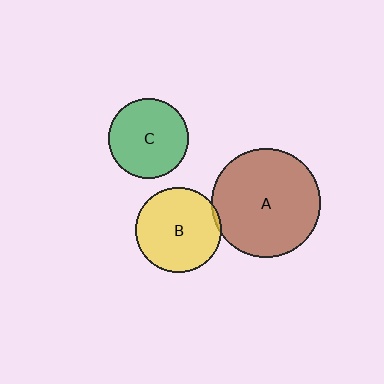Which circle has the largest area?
Circle A (brown).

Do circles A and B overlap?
Yes.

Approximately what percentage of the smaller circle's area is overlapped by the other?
Approximately 5%.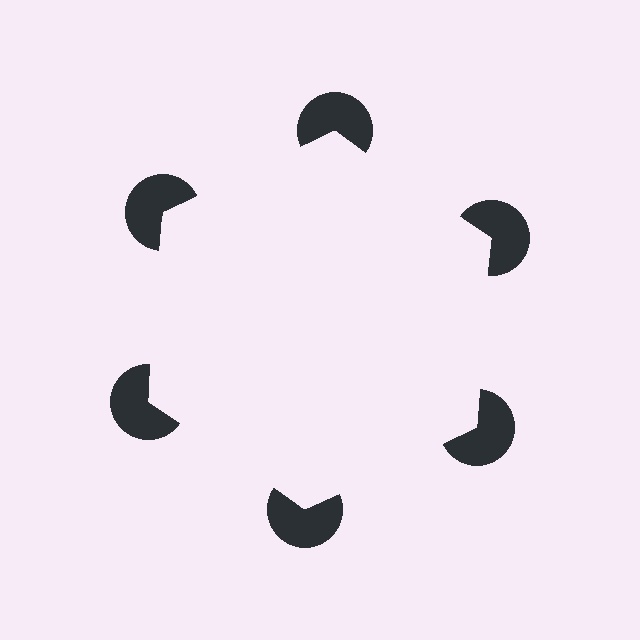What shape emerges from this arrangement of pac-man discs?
An illusory hexagon — its edges are inferred from the aligned wedge cuts in the pac-man discs, not physically drawn.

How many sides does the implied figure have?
6 sides.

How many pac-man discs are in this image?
There are 6 — one at each vertex of the illusory hexagon.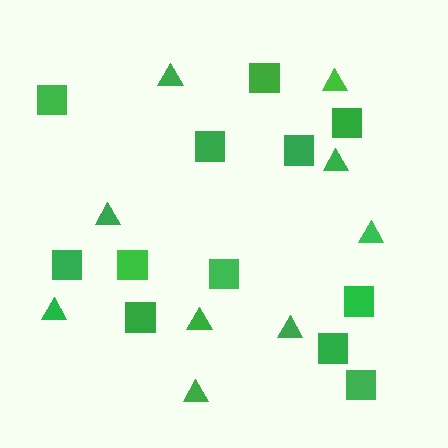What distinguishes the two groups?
There are 2 groups: one group of squares (12) and one group of triangles (9).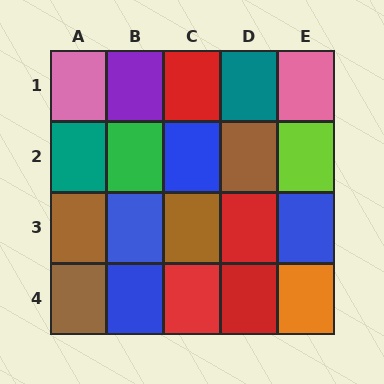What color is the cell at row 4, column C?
Red.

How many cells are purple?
1 cell is purple.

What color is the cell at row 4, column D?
Red.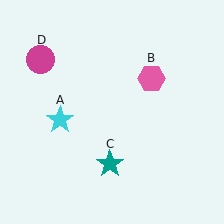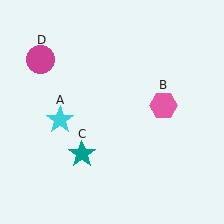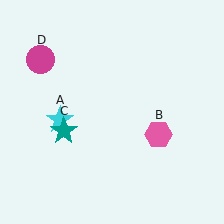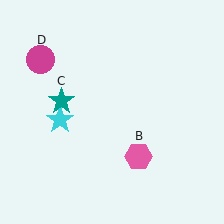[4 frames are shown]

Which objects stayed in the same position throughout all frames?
Cyan star (object A) and magenta circle (object D) remained stationary.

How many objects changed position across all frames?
2 objects changed position: pink hexagon (object B), teal star (object C).